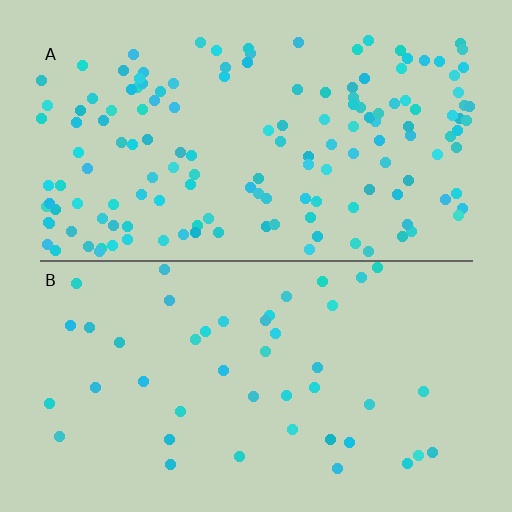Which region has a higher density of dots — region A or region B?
A (the top).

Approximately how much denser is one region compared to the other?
Approximately 3.4× — region A over region B.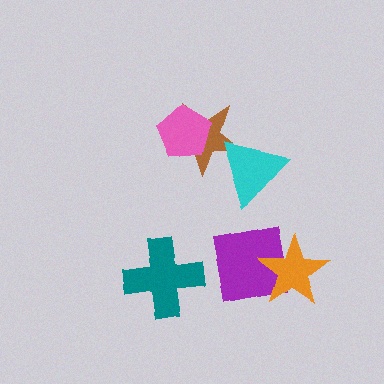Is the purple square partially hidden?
Yes, it is partially covered by another shape.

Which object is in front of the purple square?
The orange star is in front of the purple square.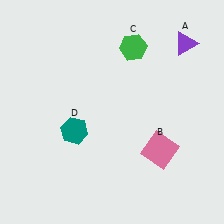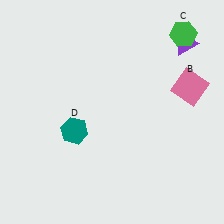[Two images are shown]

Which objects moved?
The objects that moved are: the pink square (B), the green hexagon (C).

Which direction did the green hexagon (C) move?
The green hexagon (C) moved right.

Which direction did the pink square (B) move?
The pink square (B) moved up.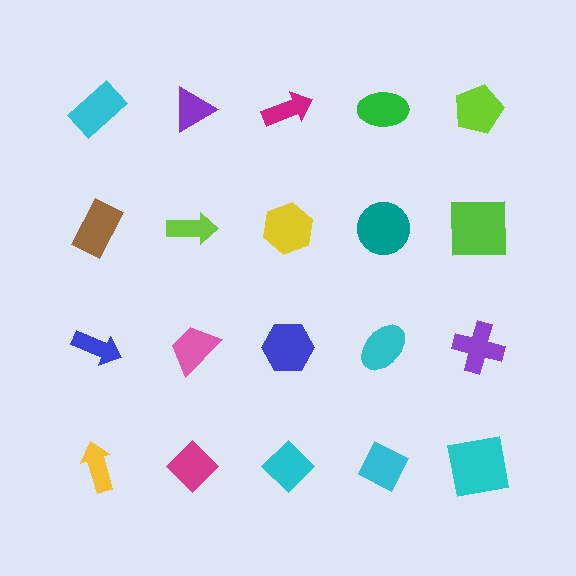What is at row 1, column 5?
A lime pentagon.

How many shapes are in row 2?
5 shapes.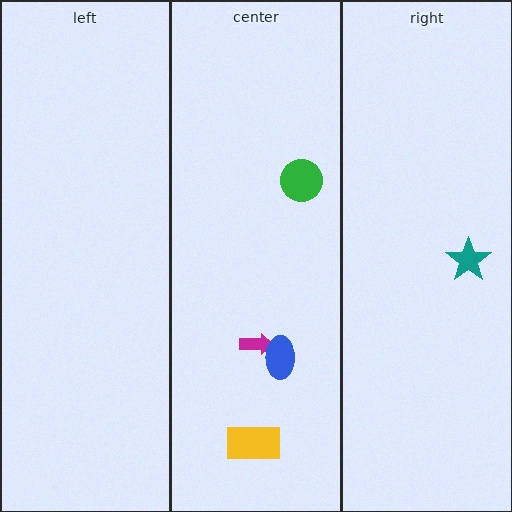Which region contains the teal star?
The right region.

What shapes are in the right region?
The teal star.